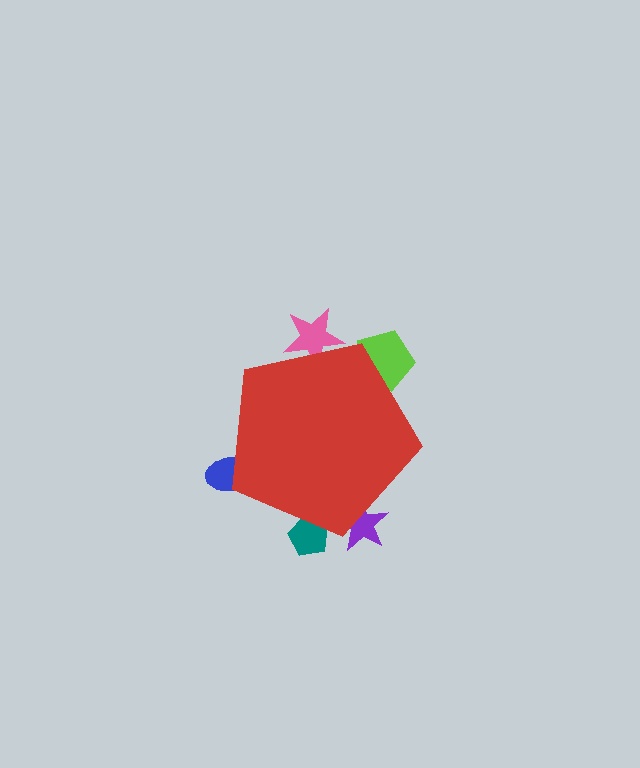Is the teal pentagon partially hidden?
Yes, the teal pentagon is partially hidden behind the red pentagon.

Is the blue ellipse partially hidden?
Yes, the blue ellipse is partially hidden behind the red pentagon.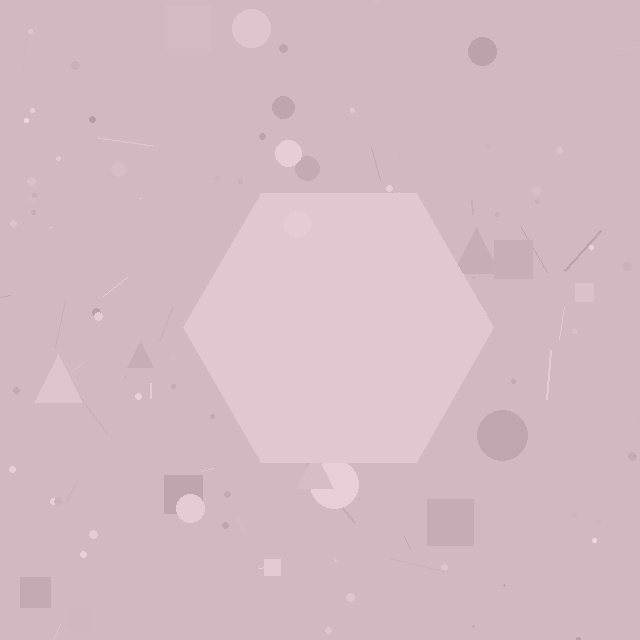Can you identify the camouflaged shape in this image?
The camouflaged shape is a hexagon.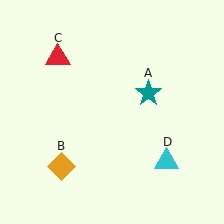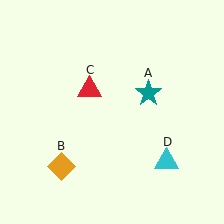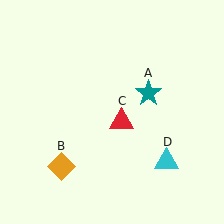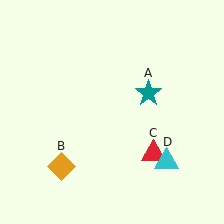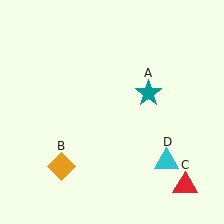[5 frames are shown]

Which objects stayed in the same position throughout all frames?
Teal star (object A) and orange diamond (object B) and cyan triangle (object D) remained stationary.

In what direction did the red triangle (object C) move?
The red triangle (object C) moved down and to the right.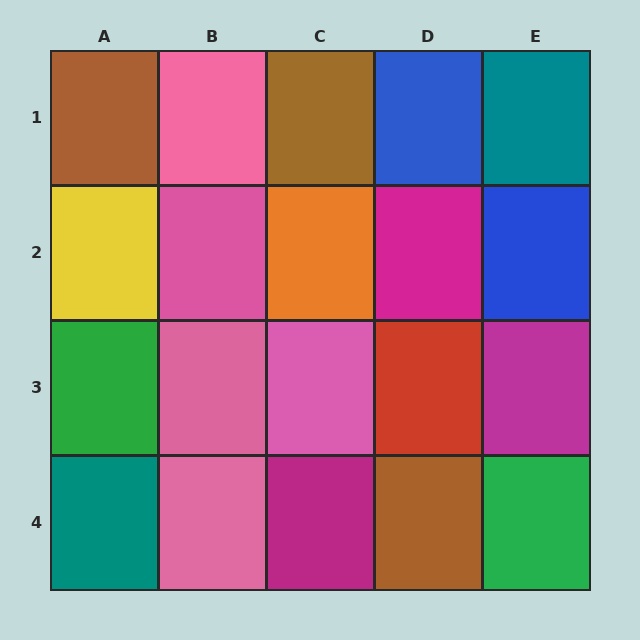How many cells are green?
2 cells are green.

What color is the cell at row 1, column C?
Brown.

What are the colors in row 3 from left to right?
Green, pink, pink, red, magenta.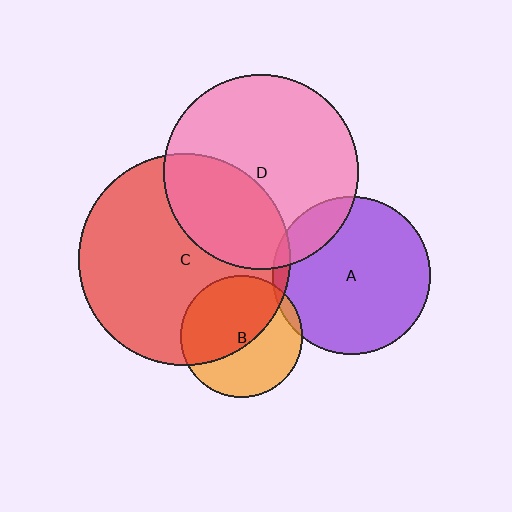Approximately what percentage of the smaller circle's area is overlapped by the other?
Approximately 5%.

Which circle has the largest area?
Circle C (red).